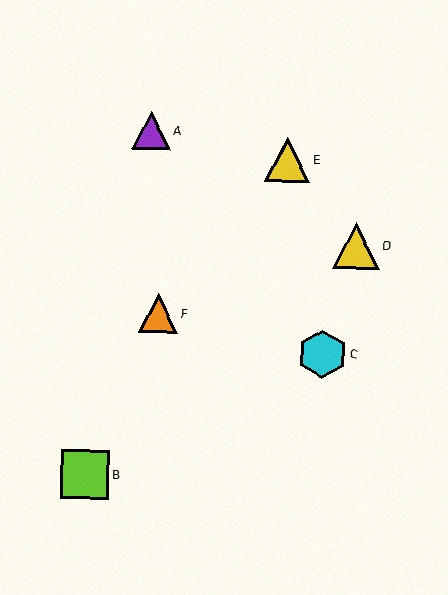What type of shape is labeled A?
Shape A is a purple triangle.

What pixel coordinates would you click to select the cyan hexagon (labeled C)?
Click at (322, 354) to select the cyan hexagon C.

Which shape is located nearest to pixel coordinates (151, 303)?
The orange triangle (labeled F) at (158, 313) is nearest to that location.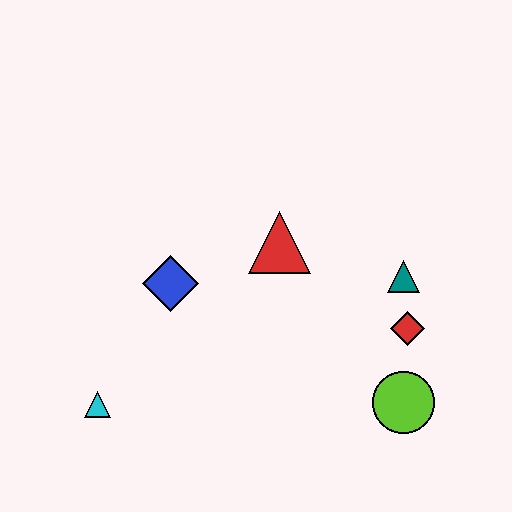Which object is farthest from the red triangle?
The cyan triangle is farthest from the red triangle.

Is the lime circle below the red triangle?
Yes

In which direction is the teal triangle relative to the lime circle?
The teal triangle is above the lime circle.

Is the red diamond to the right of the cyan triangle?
Yes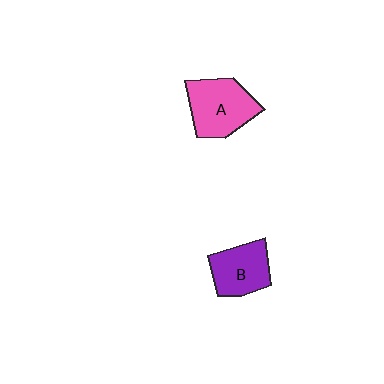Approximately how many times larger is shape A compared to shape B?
Approximately 1.2 times.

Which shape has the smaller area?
Shape B (purple).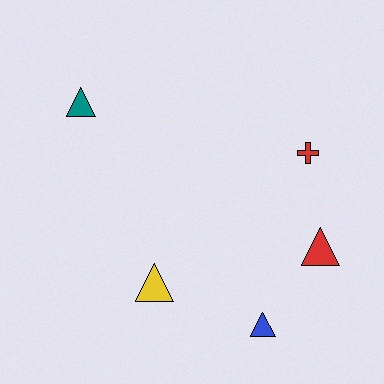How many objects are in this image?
There are 5 objects.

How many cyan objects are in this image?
There are no cyan objects.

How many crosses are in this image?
There is 1 cross.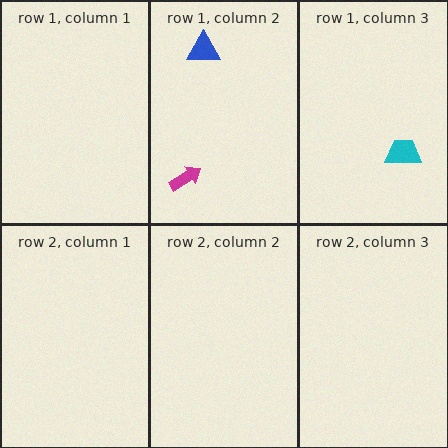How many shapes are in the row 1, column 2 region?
2.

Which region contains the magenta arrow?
The row 1, column 2 region.